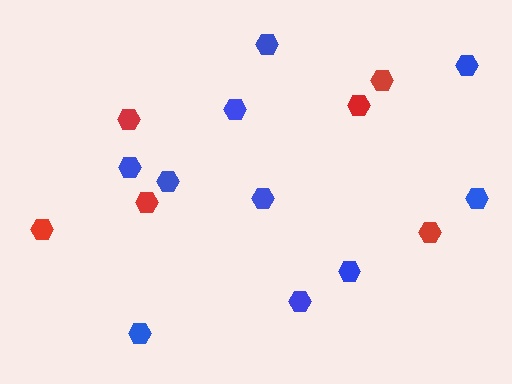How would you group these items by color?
There are 2 groups: one group of blue hexagons (10) and one group of red hexagons (6).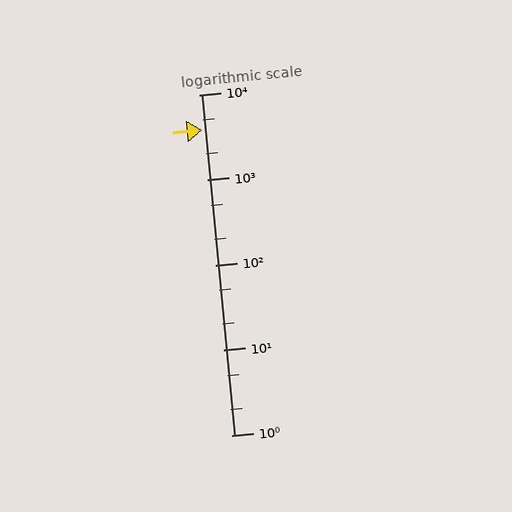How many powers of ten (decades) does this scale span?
The scale spans 4 decades, from 1 to 10000.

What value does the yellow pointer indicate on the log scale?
The pointer indicates approximately 3800.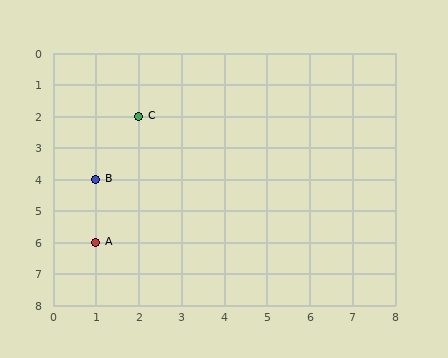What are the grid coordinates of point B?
Point B is at grid coordinates (1, 4).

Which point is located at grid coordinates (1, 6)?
Point A is at (1, 6).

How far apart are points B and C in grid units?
Points B and C are 1 column and 2 rows apart (about 2.2 grid units diagonally).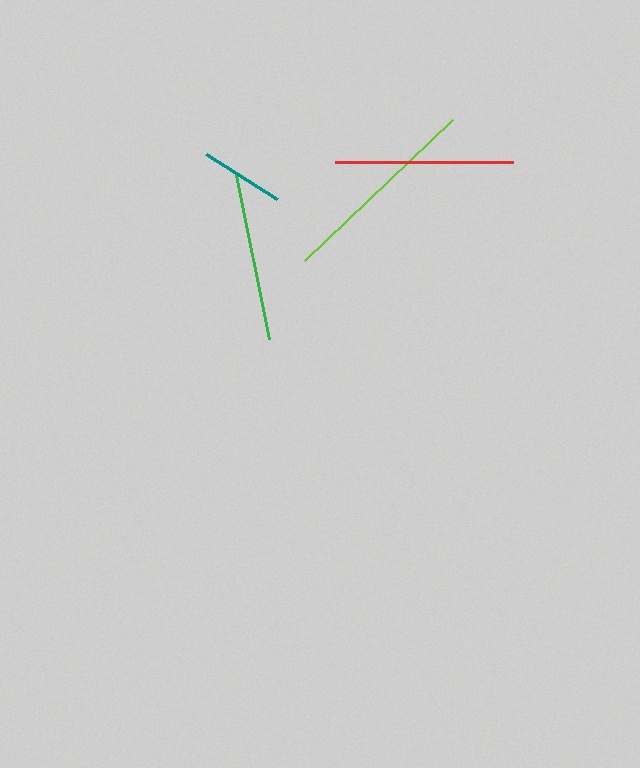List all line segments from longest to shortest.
From longest to shortest: lime, red, green, teal.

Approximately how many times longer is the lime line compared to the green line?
The lime line is approximately 1.2 times the length of the green line.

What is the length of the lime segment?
The lime segment is approximately 204 pixels long.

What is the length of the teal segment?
The teal segment is approximately 84 pixels long.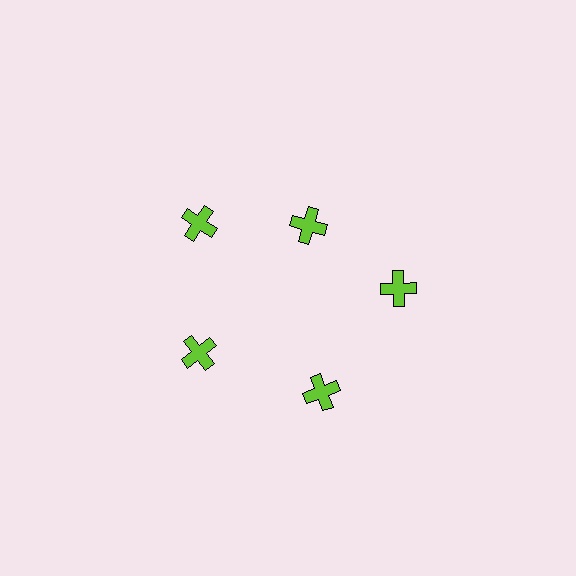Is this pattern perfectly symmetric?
No. The 5 lime crosses are arranged in a ring, but one element near the 1 o'clock position is pulled inward toward the center, breaking the 5-fold rotational symmetry.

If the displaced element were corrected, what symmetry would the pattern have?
It would have 5-fold rotational symmetry — the pattern would map onto itself every 72 degrees.